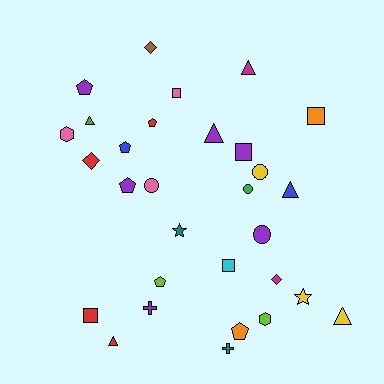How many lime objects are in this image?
There are 2 lime objects.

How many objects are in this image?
There are 30 objects.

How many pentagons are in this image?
There are 6 pentagons.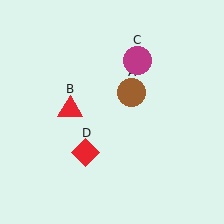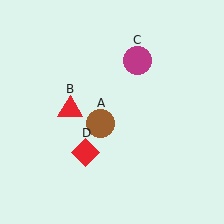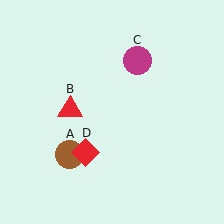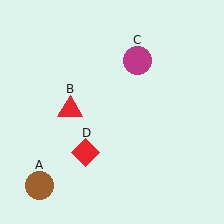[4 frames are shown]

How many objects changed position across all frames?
1 object changed position: brown circle (object A).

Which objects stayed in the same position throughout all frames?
Red triangle (object B) and magenta circle (object C) and red diamond (object D) remained stationary.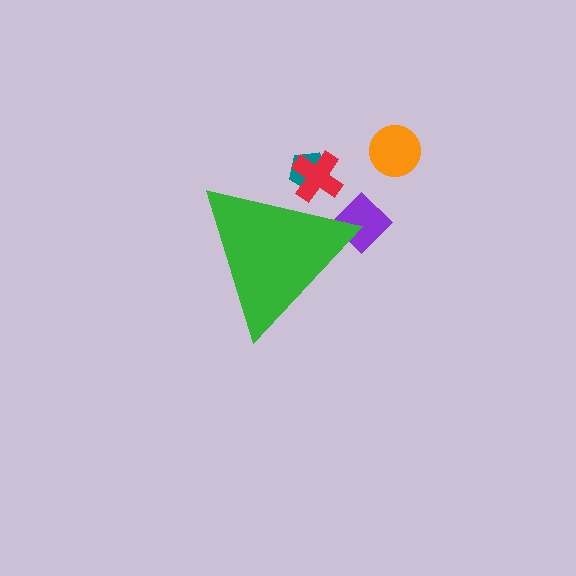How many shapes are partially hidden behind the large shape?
3 shapes are partially hidden.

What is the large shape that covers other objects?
A green triangle.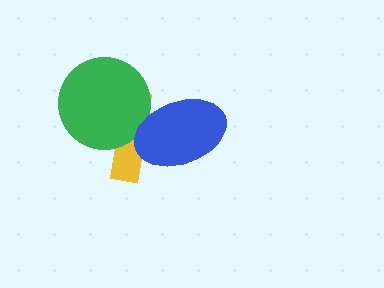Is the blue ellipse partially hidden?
No, no other shape covers it.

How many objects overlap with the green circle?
2 objects overlap with the green circle.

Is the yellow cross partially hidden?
Yes, it is partially covered by another shape.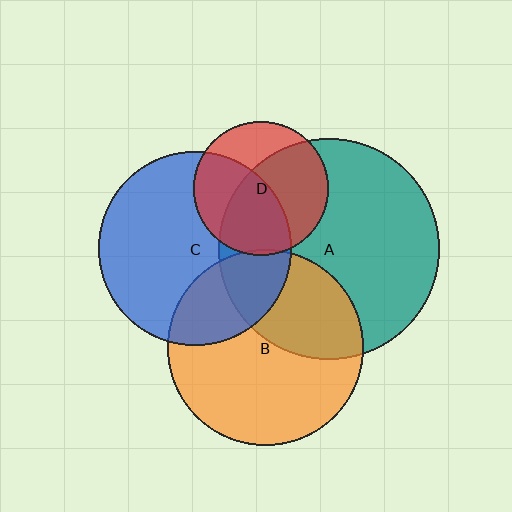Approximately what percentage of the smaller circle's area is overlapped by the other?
Approximately 25%.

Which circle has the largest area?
Circle A (teal).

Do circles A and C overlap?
Yes.